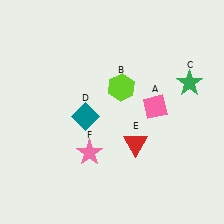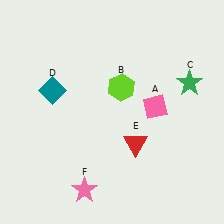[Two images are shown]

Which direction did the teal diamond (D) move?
The teal diamond (D) moved left.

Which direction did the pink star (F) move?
The pink star (F) moved down.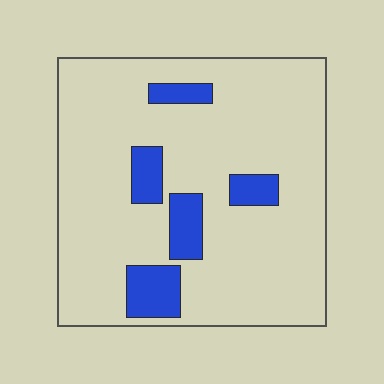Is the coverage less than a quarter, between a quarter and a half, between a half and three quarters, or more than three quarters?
Less than a quarter.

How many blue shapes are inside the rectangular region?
5.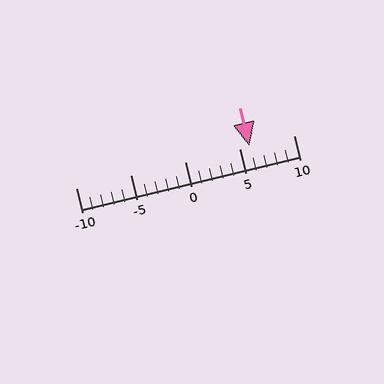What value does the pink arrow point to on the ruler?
The pink arrow points to approximately 6.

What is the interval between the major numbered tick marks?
The major tick marks are spaced 5 units apart.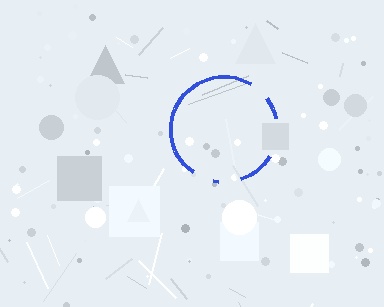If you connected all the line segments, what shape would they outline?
They would outline a circle.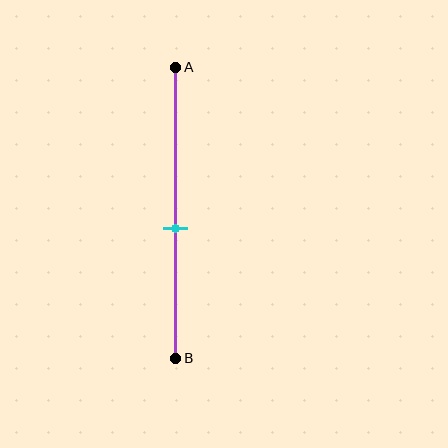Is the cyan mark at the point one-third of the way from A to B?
No, the mark is at about 55% from A, not at the 33% one-third point.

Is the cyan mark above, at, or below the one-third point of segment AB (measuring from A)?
The cyan mark is below the one-third point of segment AB.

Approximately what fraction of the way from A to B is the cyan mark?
The cyan mark is approximately 55% of the way from A to B.